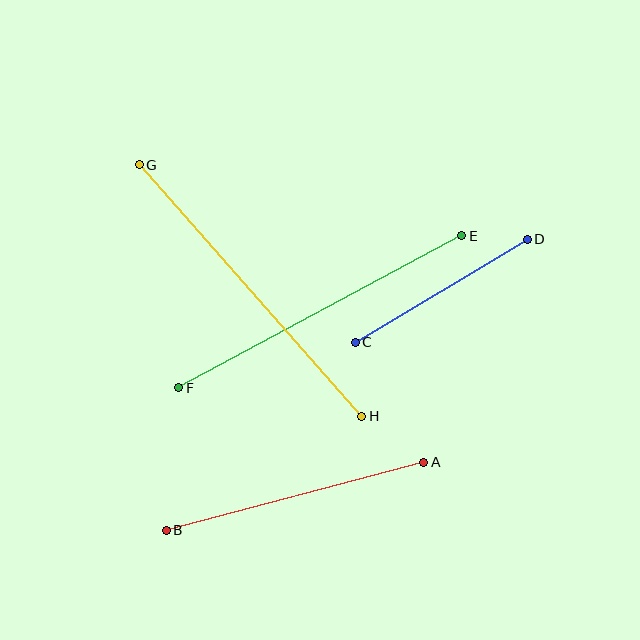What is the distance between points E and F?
The distance is approximately 321 pixels.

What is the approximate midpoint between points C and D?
The midpoint is at approximately (441, 291) pixels.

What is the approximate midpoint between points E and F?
The midpoint is at approximately (320, 312) pixels.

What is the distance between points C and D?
The distance is approximately 200 pixels.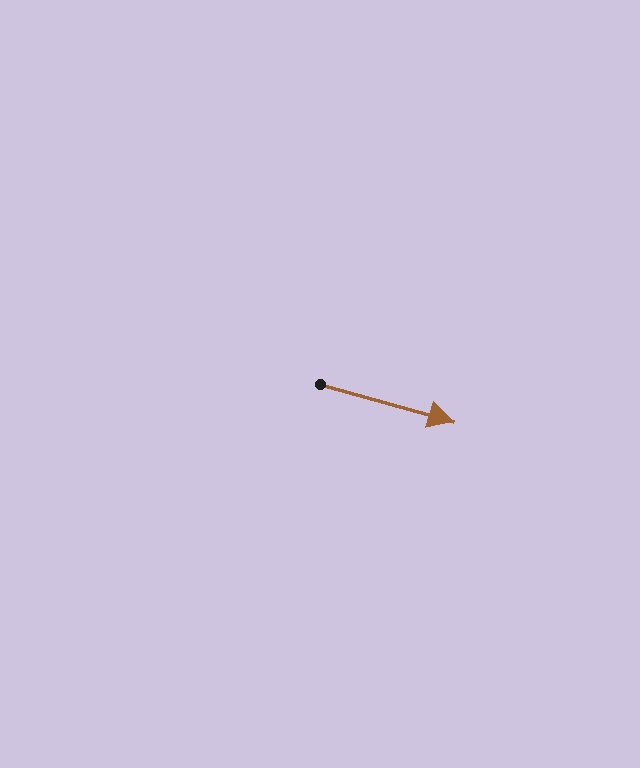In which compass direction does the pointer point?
East.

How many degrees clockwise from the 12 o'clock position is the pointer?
Approximately 106 degrees.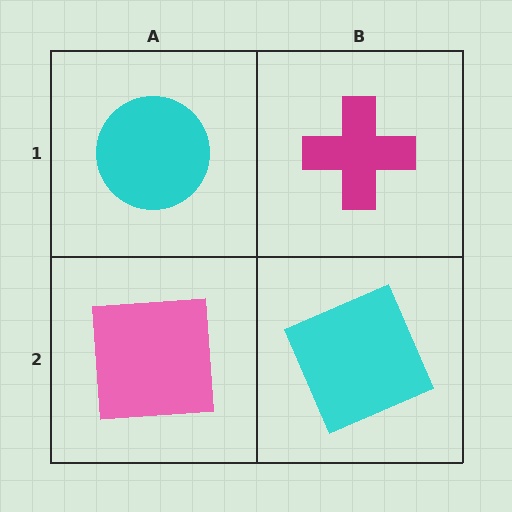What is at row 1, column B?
A magenta cross.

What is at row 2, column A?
A pink square.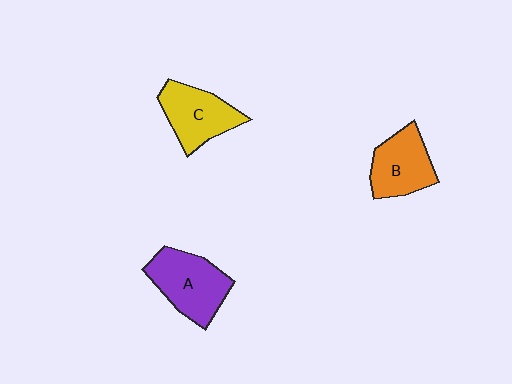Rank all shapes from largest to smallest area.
From largest to smallest: A (purple), C (yellow), B (orange).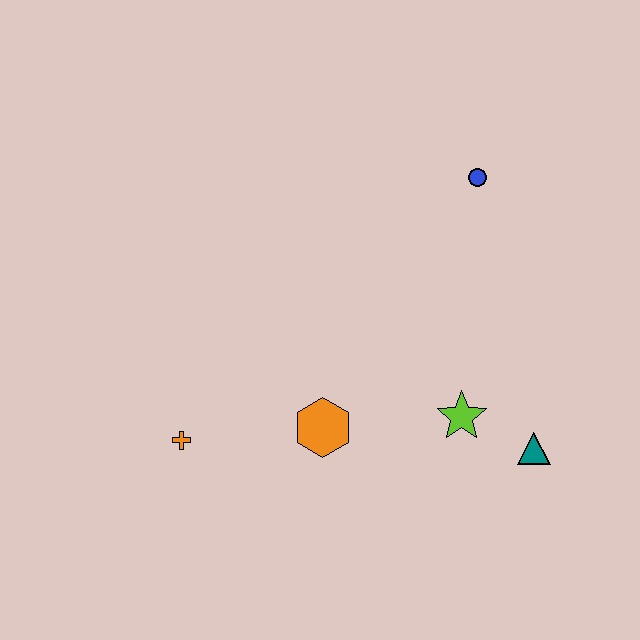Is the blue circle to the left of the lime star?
No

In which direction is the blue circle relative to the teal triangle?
The blue circle is above the teal triangle.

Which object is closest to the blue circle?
The lime star is closest to the blue circle.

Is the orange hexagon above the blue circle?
No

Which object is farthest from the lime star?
The orange cross is farthest from the lime star.